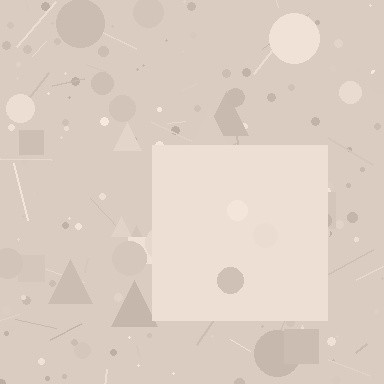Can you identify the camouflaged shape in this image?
The camouflaged shape is a square.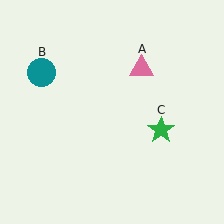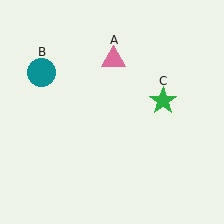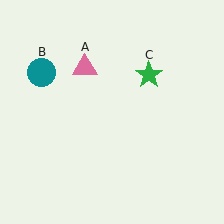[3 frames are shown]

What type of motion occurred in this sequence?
The pink triangle (object A), green star (object C) rotated counterclockwise around the center of the scene.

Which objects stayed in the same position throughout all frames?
Teal circle (object B) remained stationary.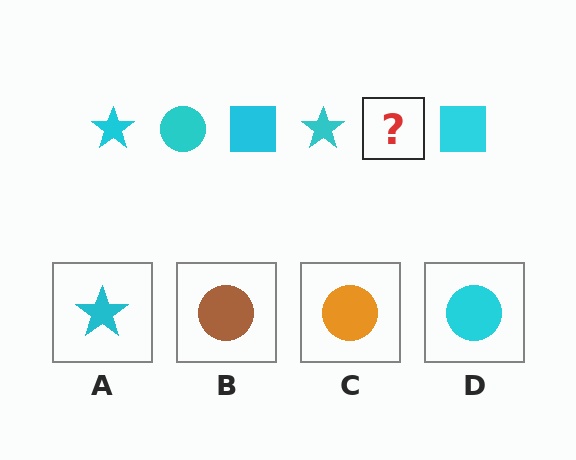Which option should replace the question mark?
Option D.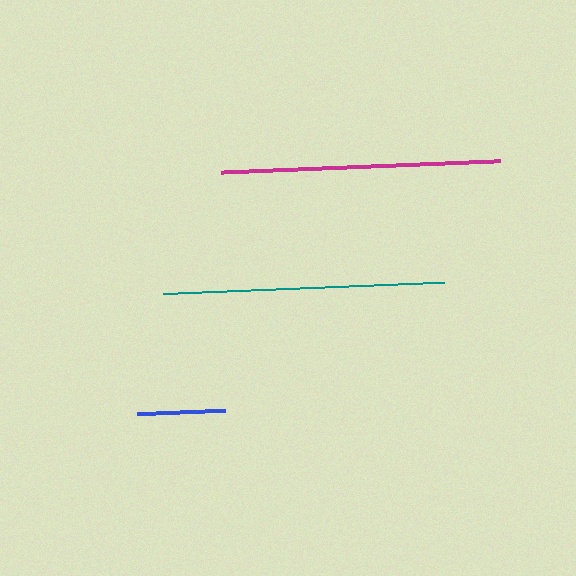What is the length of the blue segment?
The blue segment is approximately 89 pixels long.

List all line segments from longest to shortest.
From longest to shortest: teal, magenta, blue.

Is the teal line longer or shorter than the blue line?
The teal line is longer than the blue line.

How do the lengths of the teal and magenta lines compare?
The teal and magenta lines are approximately the same length.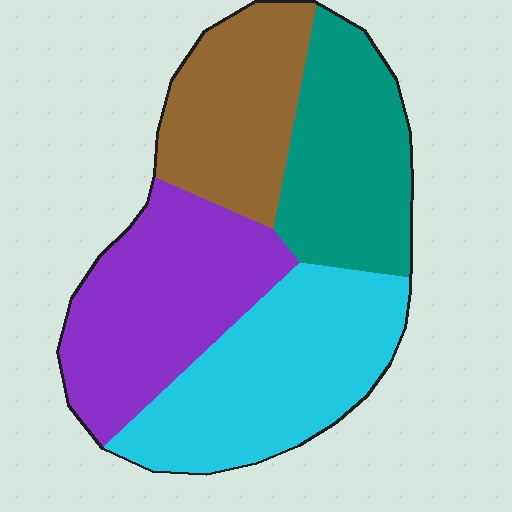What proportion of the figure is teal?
Teal takes up about one quarter (1/4) of the figure.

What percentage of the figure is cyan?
Cyan covers around 30% of the figure.